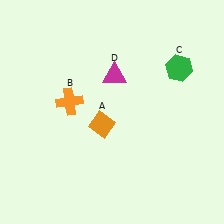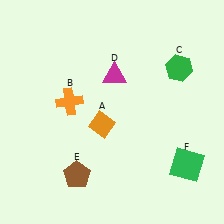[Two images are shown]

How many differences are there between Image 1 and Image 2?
There are 2 differences between the two images.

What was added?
A brown pentagon (E), a green square (F) were added in Image 2.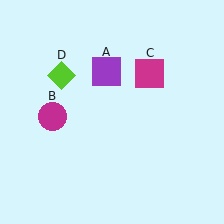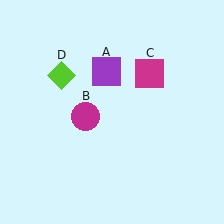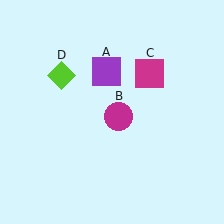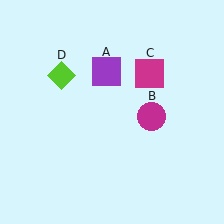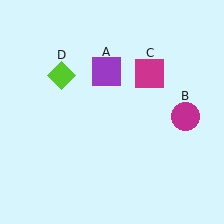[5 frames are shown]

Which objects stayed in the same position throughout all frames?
Purple square (object A) and magenta square (object C) and lime diamond (object D) remained stationary.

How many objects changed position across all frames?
1 object changed position: magenta circle (object B).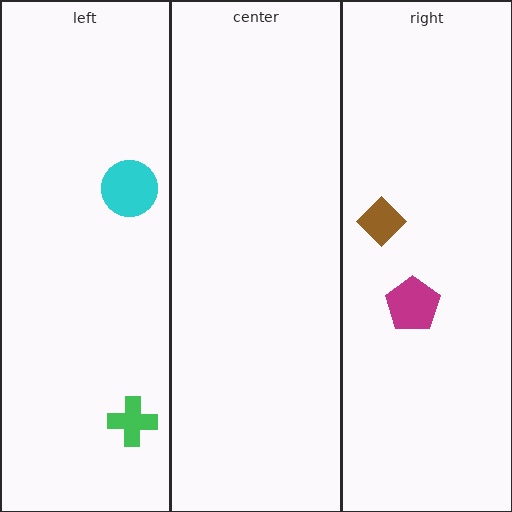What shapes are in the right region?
The brown diamond, the magenta pentagon.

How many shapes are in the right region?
2.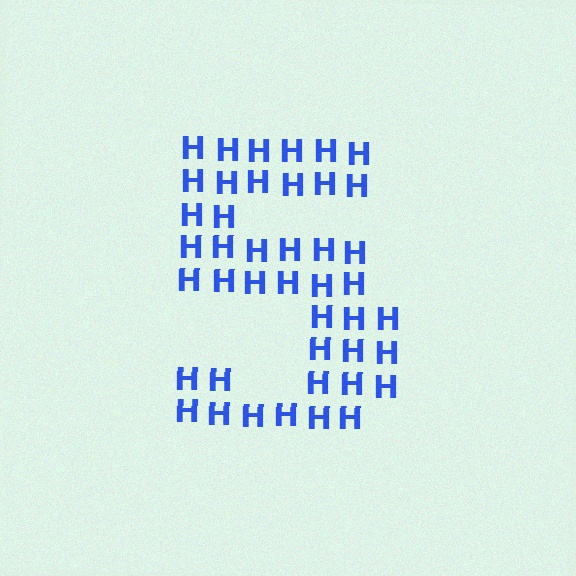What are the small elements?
The small elements are letter H's.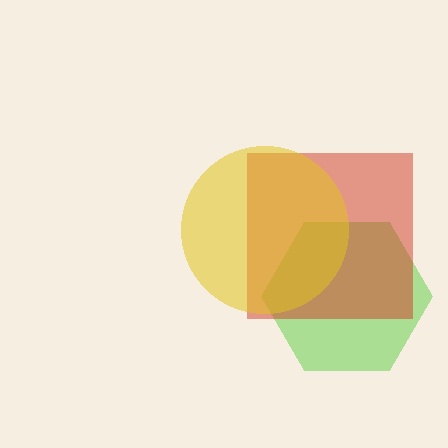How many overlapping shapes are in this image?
There are 3 overlapping shapes in the image.